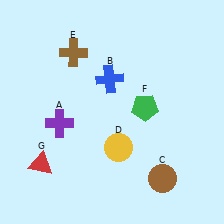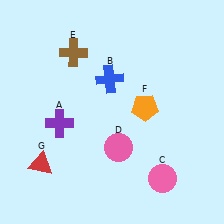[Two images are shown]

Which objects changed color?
C changed from brown to pink. D changed from yellow to pink. F changed from green to orange.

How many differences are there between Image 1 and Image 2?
There are 3 differences between the two images.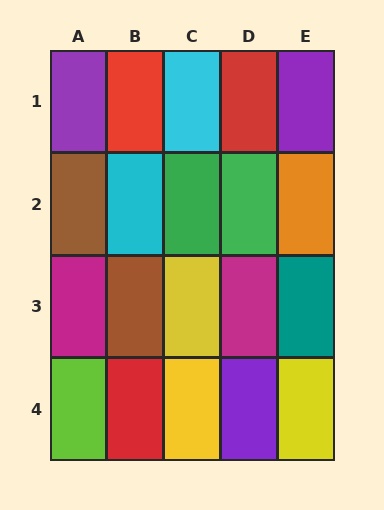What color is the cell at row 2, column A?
Brown.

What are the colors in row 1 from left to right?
Purple, red, cyan, red, purple.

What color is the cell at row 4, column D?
Purple.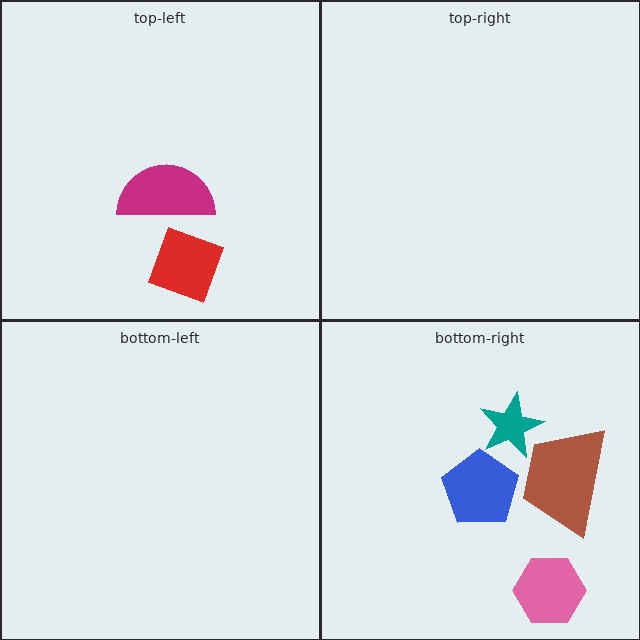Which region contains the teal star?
The bottom-right region.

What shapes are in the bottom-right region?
The brown trapezoid, the pink hexagon, the blue pentagon, the teal star.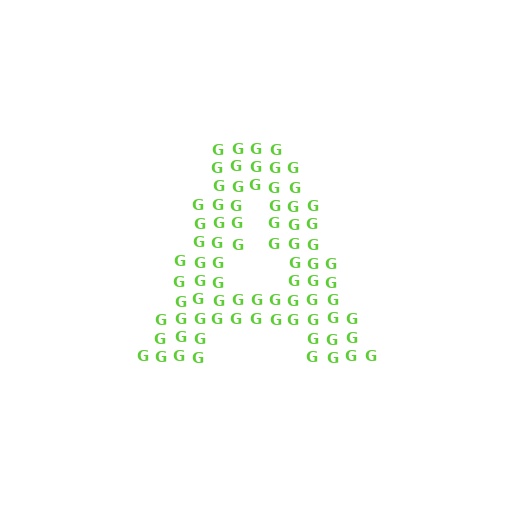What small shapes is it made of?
It is made of small letter G's.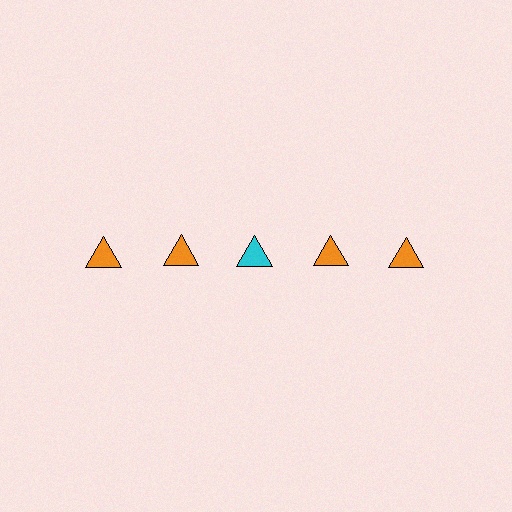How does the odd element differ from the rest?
It has a different color: cyan instead of orange.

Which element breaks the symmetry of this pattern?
The cyan triangle in the top row, center column breaks the symmetry. All other shapes are orange triangles.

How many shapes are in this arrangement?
There are 5 shapes arranged in a grid pattern.